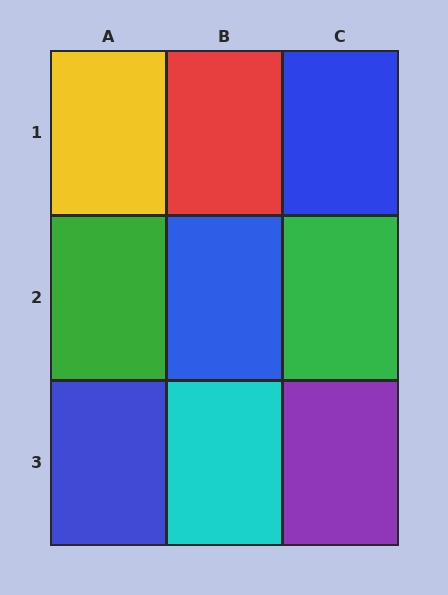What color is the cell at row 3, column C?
Purple.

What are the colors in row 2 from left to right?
Green, blue, green.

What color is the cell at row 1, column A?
Yellow.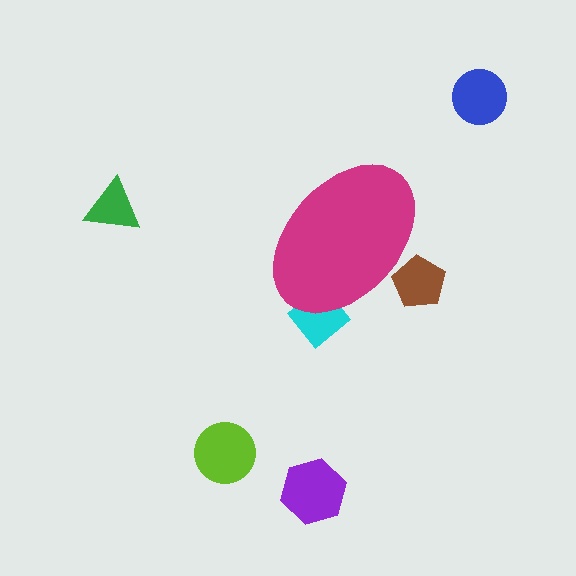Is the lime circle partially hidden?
No, the lime circle is fully visible.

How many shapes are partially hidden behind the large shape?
2 shapes are partially hidden.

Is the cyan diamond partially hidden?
Yes, the cyan diamond is partially hidden behind the magenta ellipse.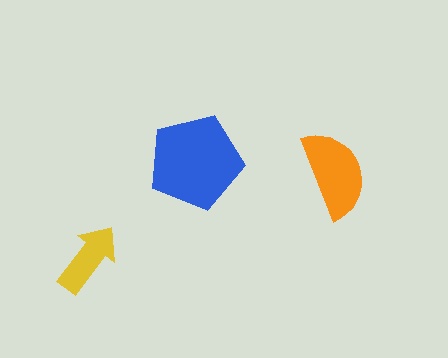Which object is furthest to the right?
The orange semicircle is rightmost.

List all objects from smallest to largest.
The yellow arrow, the orange semicircle, the blue pentagon.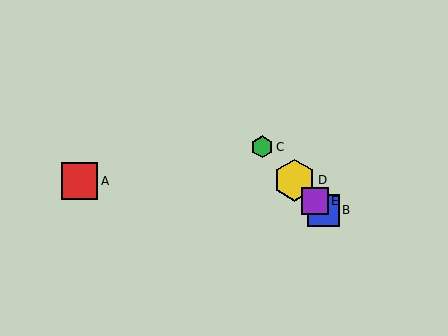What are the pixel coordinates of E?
Object E is at (315, 201).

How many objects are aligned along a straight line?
4 objects (B, C, D, E) are aligned along a straight line.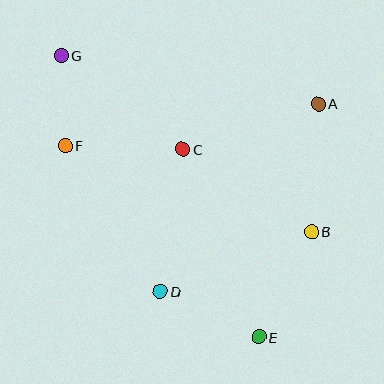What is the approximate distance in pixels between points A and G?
The distance between A and G is approximately 262 pixels.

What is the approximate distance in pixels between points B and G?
The distance between B and G is approximately 306 pixels.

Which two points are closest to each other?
Points F and G are closest to each other.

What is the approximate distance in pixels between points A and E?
The distance between A and E is approximately 241 pixels.